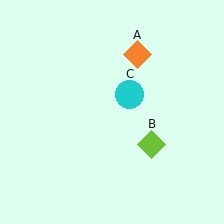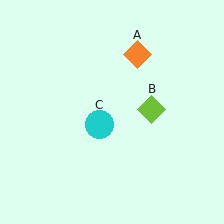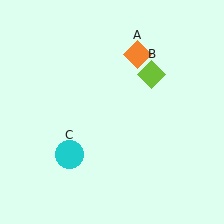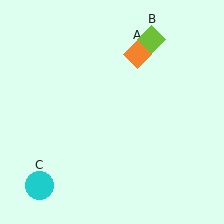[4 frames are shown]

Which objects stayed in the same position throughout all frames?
Orange diamond (object A) remained stationary.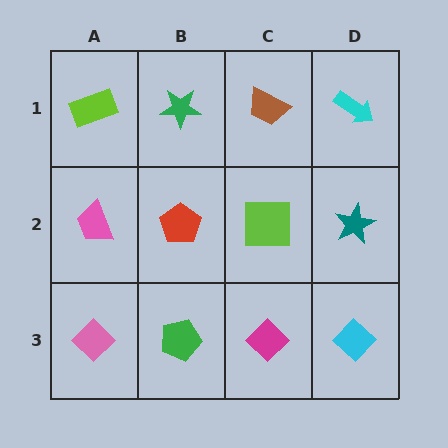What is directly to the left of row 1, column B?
A lime rectangle.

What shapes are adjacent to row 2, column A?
A lime rectangle (row 1, column A), a pink diamond (row 3, column A), a red pentagon (row 2, column B).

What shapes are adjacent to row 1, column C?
A lime square (row 2, column C), a green star (row 1, column B), a cyan arrow (row 1, column D).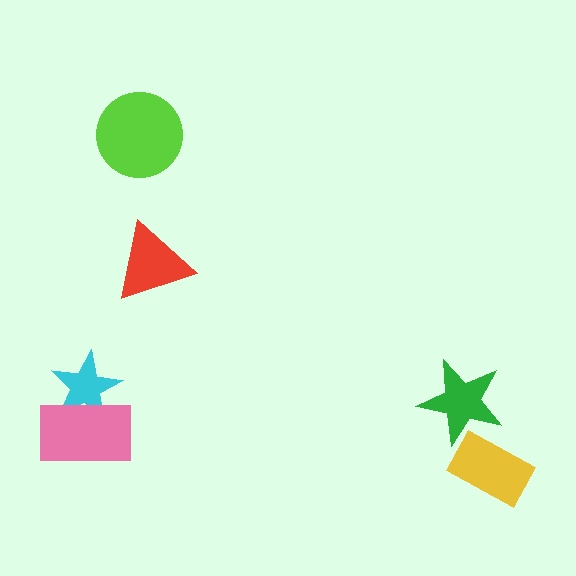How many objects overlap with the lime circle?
0 objects overlap with the lime circle.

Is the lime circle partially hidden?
No, no other shape covers it.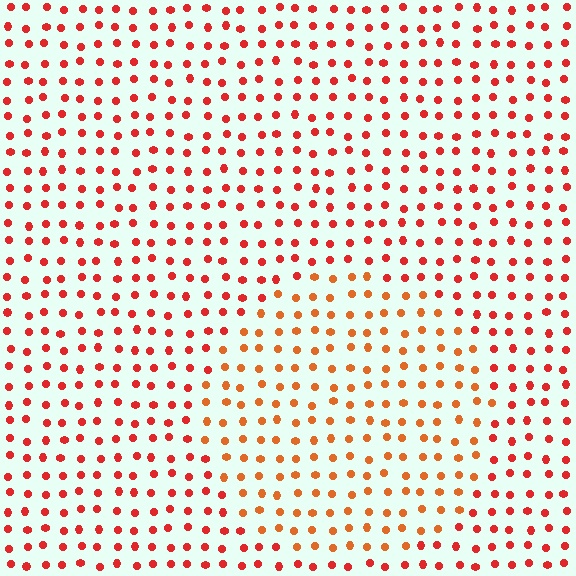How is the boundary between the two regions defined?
The boundary is defined purely by a slight shift in hue (about 23 degrees). Spacing, size, and orientation are identical on both sides.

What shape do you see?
I see a circle.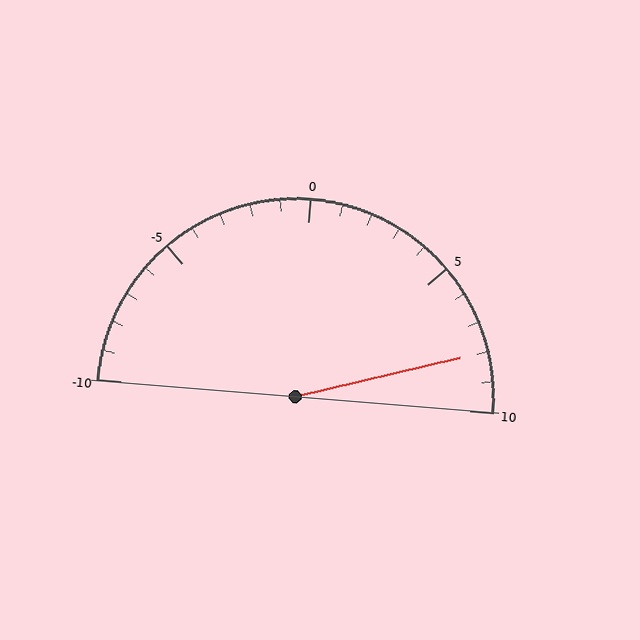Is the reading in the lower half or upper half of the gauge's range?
The reading is in the upper half of the range (-10 to 10).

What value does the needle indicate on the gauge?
The needle indicates approximately 8.